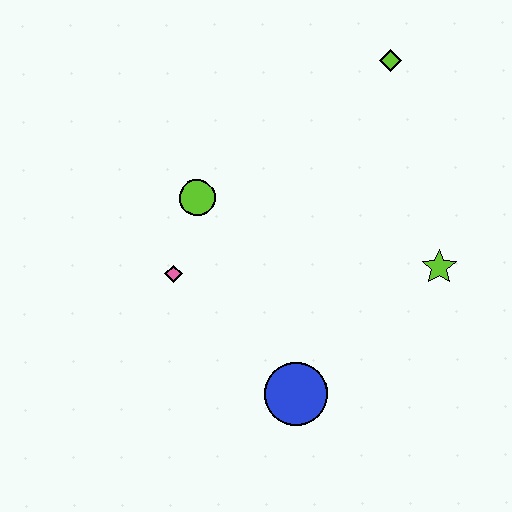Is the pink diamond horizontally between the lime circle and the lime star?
No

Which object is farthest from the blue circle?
The lime diamond is farthest from the blue circle.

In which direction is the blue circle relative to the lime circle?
The blue circle is below the lime circle.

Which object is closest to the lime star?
The blue circle is closest to the lime star.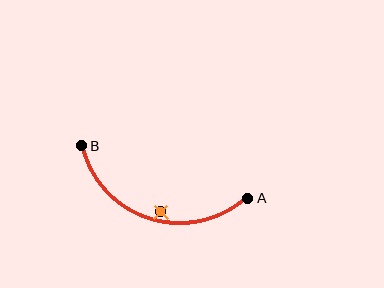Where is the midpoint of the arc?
The arc midpoint is the point on the curve farthest from the straight line joining A and B. It sits below that line.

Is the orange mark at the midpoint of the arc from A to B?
No — the orange mark does not lie on the arc at all. It sits slightly inside the curve.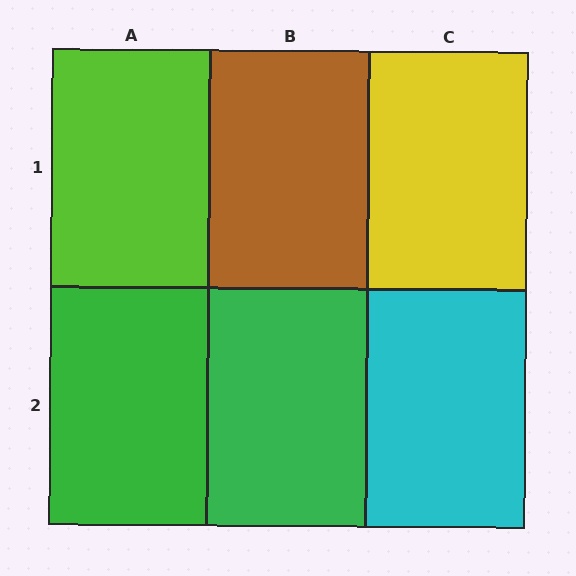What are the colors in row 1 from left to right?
Lime, brown, yellow.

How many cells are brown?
1 cell is brown.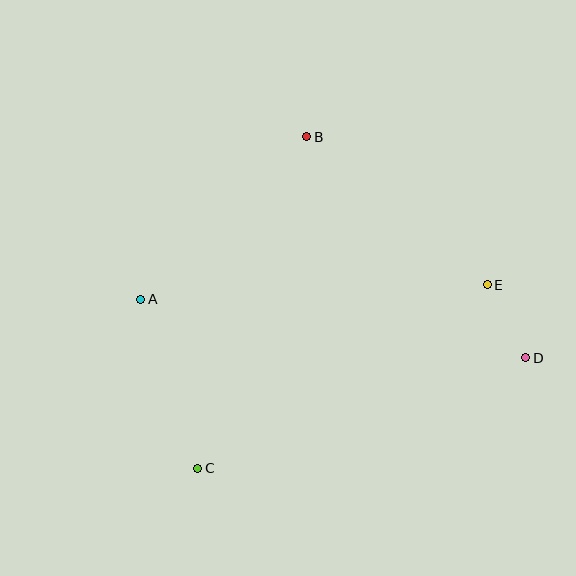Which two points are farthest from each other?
Points A and D are farthest from each other.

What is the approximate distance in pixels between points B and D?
The distance between B and D is approximately 311 pixels.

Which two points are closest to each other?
Points D and E are closest to each other.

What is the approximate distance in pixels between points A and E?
The distance between A and E is approximately 347 pixels.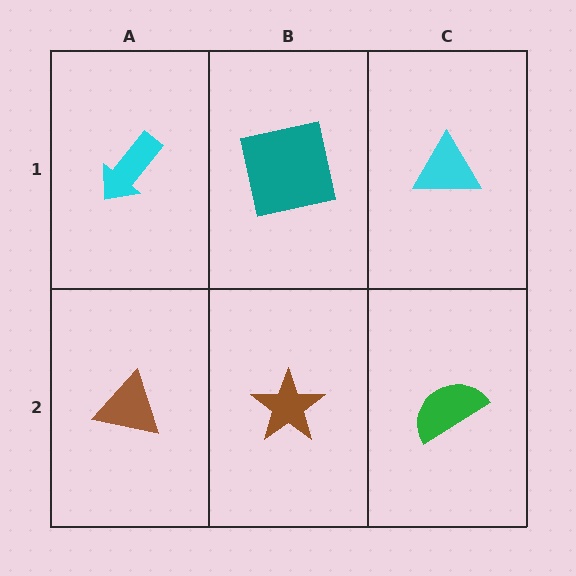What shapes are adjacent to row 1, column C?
A green semicircle (row 2, column C), a teal square (row 1, column B).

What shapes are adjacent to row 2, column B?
A teal square (row 1, column B), a brown triangle (row 2, column A), a green semicircle (row 2, column C).